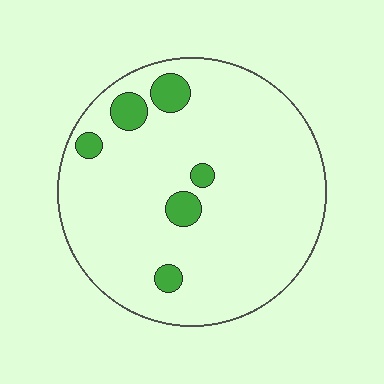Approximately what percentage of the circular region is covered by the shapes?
Approximately 10%.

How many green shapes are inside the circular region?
6.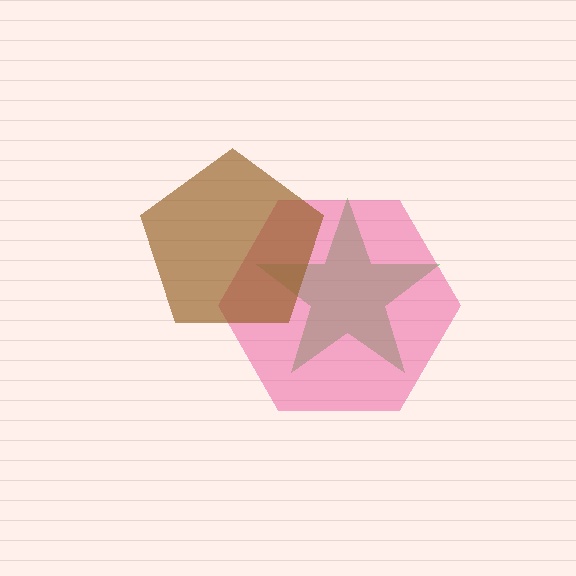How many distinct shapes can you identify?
There are 3 distinct shapes: a green star, a pink hexagon, a brown pentagon.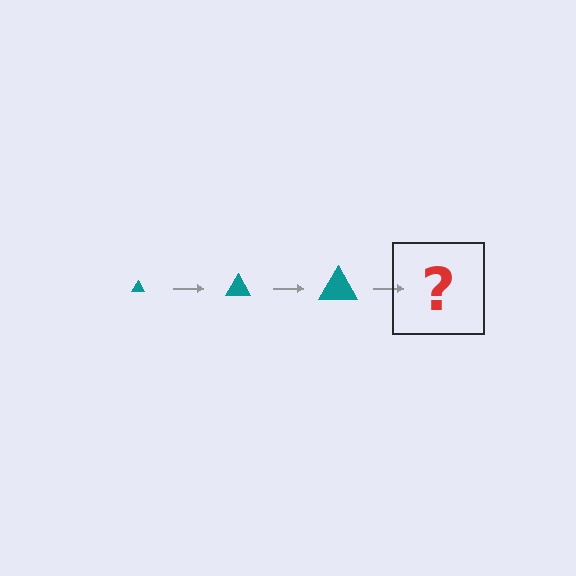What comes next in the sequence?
The next element should be a teal triangle, larger than the previous one.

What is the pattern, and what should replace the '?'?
The pattern is that the triangle gets progressively larger each step. The '?' should be a teal triangle, larger than the previous one.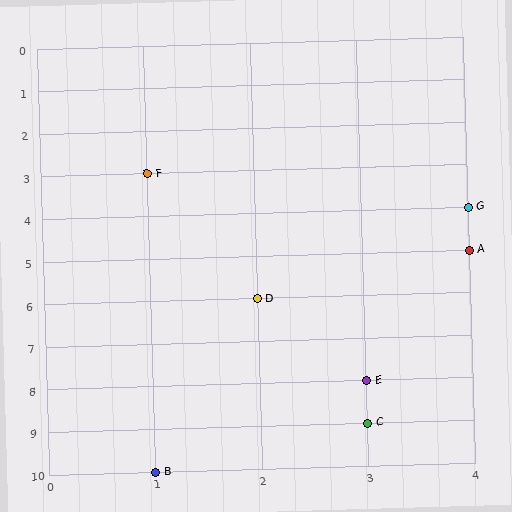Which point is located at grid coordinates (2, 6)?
Point D is at (2, 6).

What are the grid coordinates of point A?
Point A is at grid coordinates (4, 5).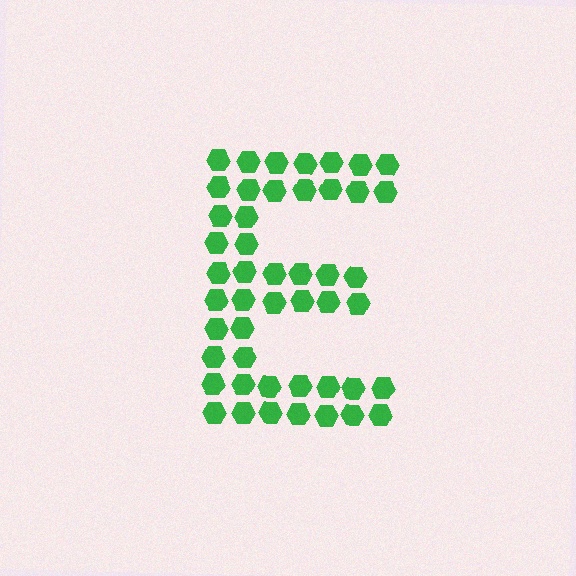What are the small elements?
The small elements are hexagons.